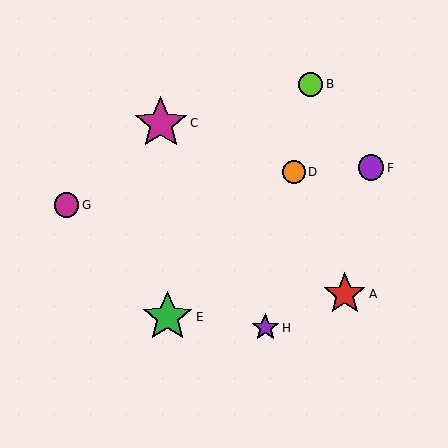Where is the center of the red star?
The center of the red star is at (345, 294).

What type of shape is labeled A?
Shape A is a red star.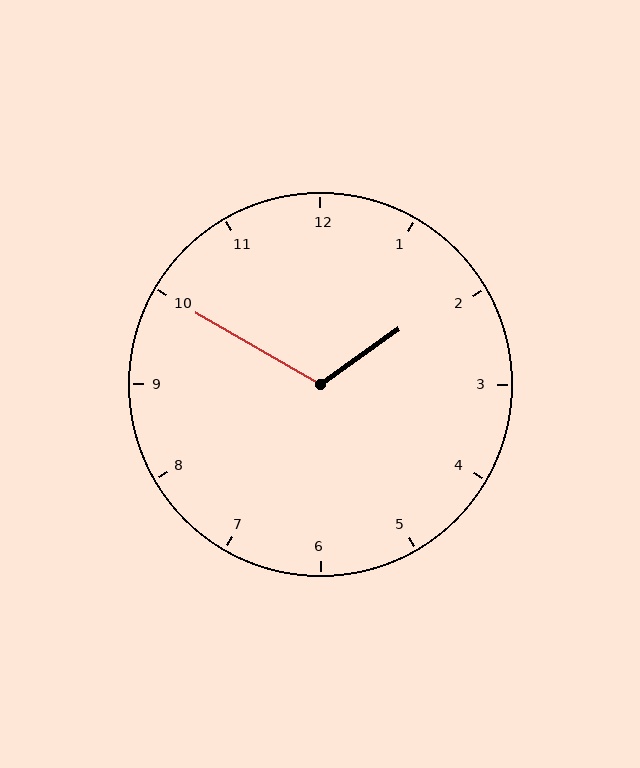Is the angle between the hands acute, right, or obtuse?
It is obtuse.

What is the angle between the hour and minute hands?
Approximately 115 degrees.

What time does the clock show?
1:50.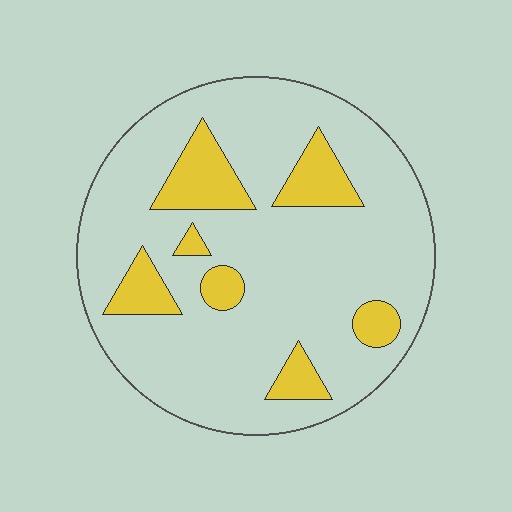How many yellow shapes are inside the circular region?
7.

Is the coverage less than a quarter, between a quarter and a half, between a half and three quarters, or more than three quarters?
Less than a quarter.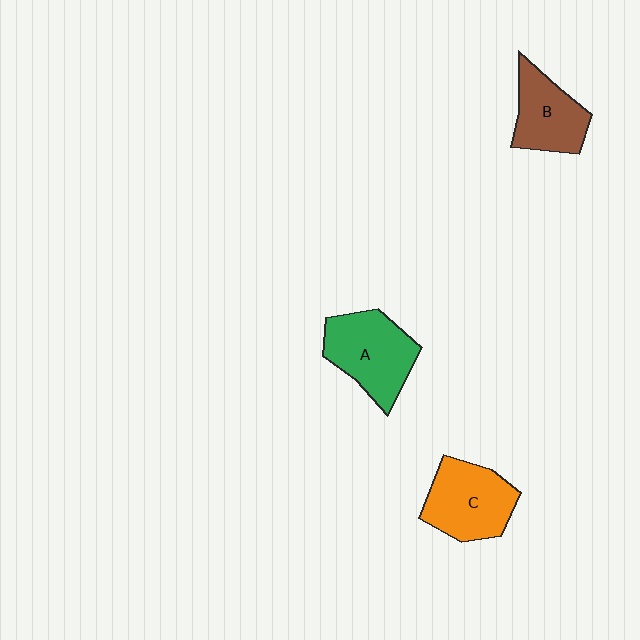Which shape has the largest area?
Shape A (green).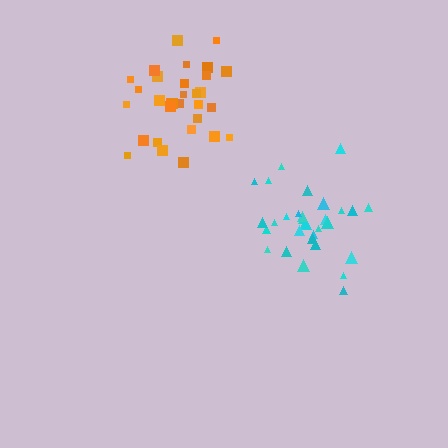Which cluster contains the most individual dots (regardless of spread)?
Orange (31).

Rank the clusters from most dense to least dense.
orange, cyan.